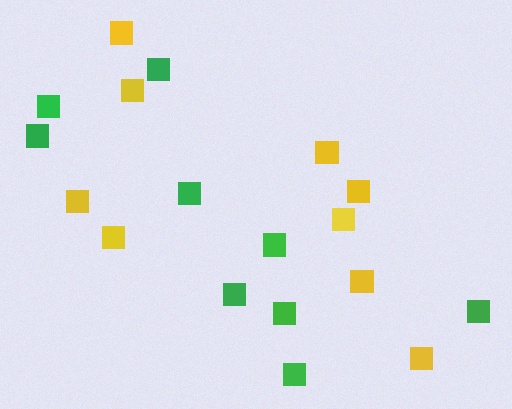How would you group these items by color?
There are 2 groups: one group of yellow squares (9) and one group of green squares (9).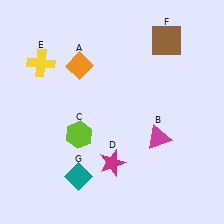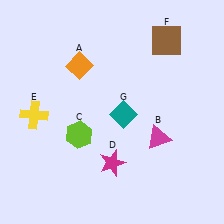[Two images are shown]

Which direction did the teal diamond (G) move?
The teal diamond (G) moved up.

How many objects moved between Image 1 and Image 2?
2 objects moved between the two images.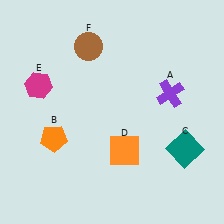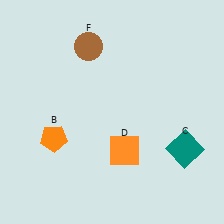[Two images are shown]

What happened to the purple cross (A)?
The purple cross (A) was removed in Image 2. It was in the top-right area of Image 1.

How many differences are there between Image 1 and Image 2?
There are 2 differences between the two images.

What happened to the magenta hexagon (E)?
The magenta hexagon (E) was removed in Image 2. It was in the top-left area of Image 1.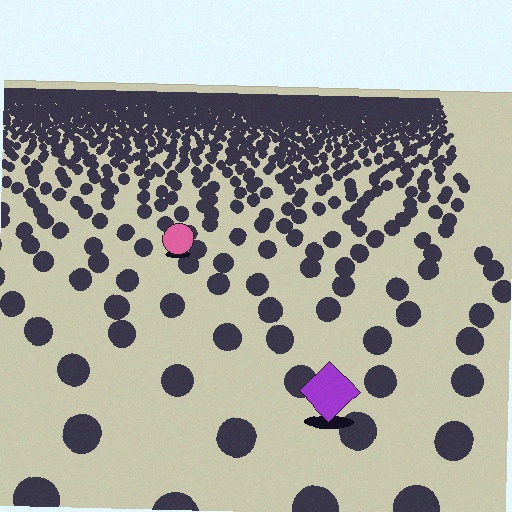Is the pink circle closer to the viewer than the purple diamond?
No. The purple diamond is closer — you can tell from the texture gradient: the ground texture is coarser near it.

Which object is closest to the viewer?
The purple diamond is closest. The texture marks near it are larger and more spread out.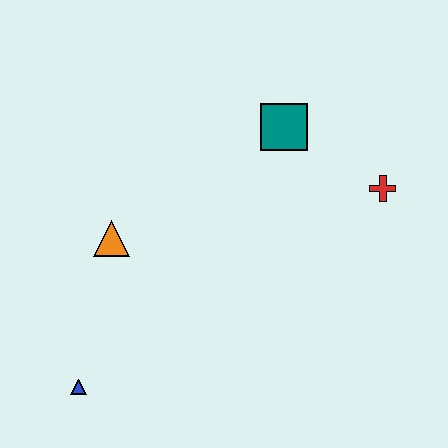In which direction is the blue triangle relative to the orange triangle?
The blue triangle is below the orange triangle.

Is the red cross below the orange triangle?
No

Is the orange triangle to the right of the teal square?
No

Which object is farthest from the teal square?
The blue triangle is farthest from the teal square.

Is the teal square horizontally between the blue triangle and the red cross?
Yes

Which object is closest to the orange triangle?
The blue triangle is closest to the orange triangle.